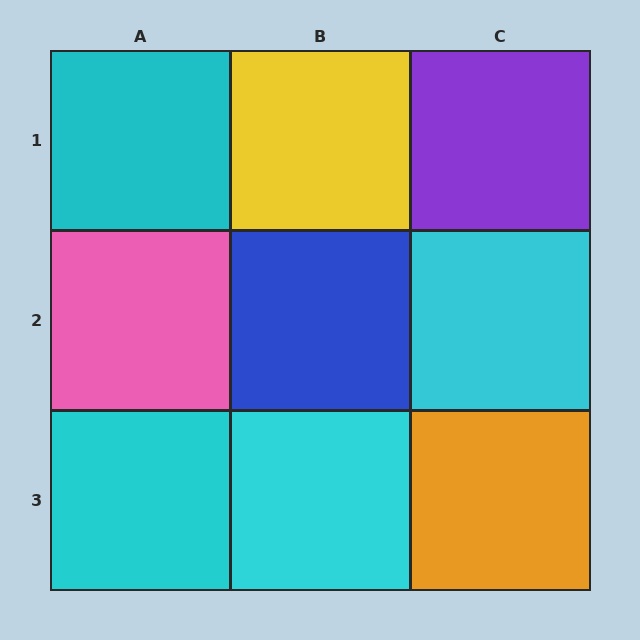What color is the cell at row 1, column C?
Purple.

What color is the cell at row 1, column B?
Yellow.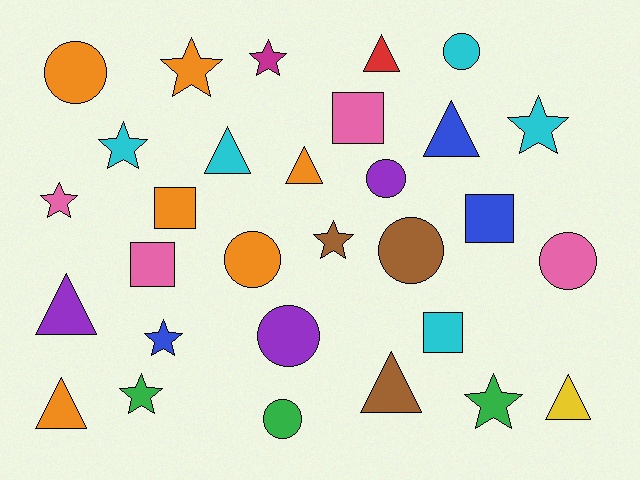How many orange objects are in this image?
There are 6 orange objects.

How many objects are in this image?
There are 30 objects.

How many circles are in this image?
There are 8 circles.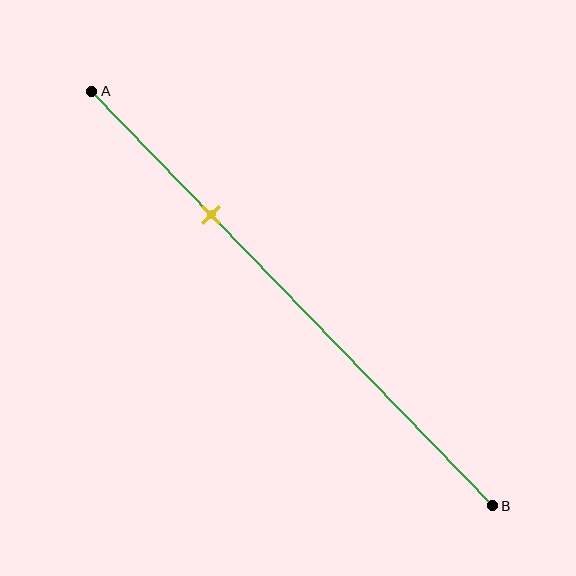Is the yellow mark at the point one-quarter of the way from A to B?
No, the mark is at about 30% from A, not at the 25% one-quarter point.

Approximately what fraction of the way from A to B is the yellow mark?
The yellow mark is approximately 30% of the way from A to B.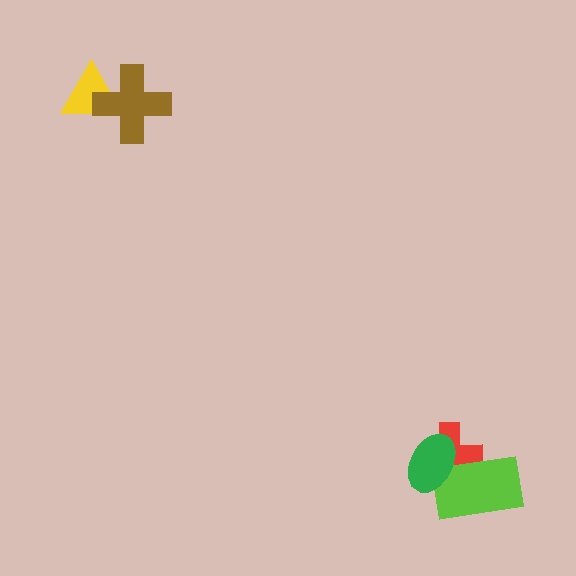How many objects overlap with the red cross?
2 objects overlap with the red cross.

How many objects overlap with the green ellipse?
2 objects overlap with the green ellipse.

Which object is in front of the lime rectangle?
The green ellipse is in front of the lime rectangle.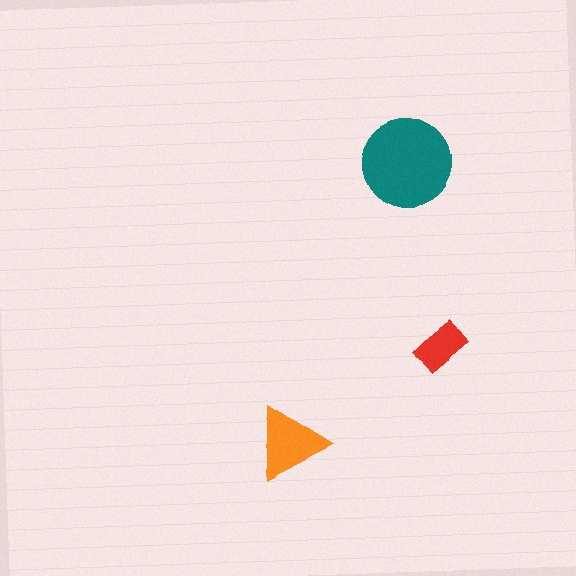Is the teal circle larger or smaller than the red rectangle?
Larger.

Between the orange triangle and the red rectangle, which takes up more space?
The orange triangle.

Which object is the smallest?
The red rectangle.